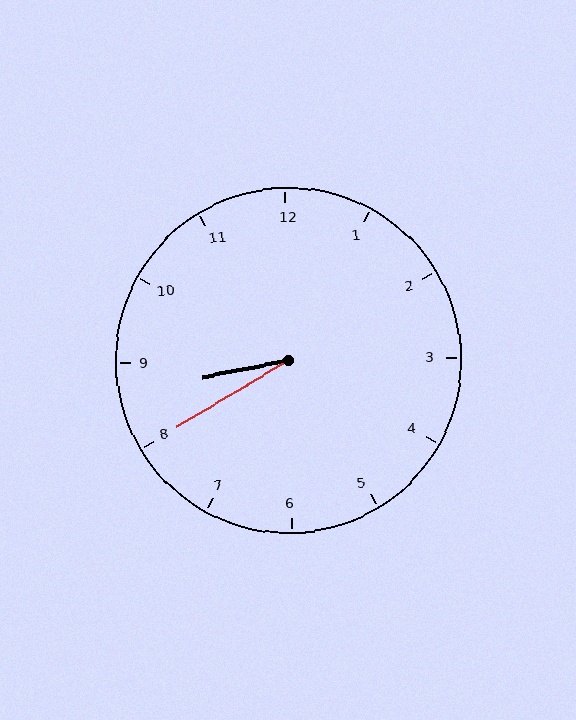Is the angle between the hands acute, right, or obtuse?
It is acute.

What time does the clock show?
8:40.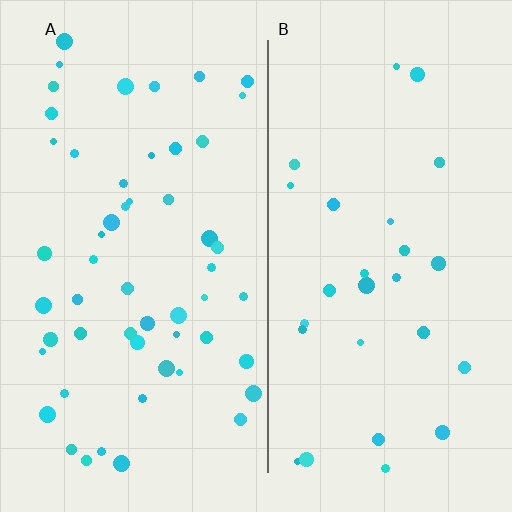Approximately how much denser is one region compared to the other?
Approximately 2.0× — region A over region B.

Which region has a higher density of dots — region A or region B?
A (the left).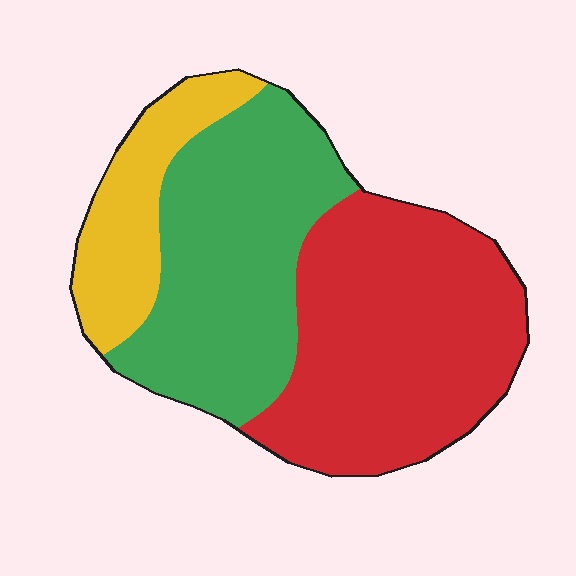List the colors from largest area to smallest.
From largest to smallest: red, green, yellow.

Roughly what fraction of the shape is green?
Green covers around 40% of the shape.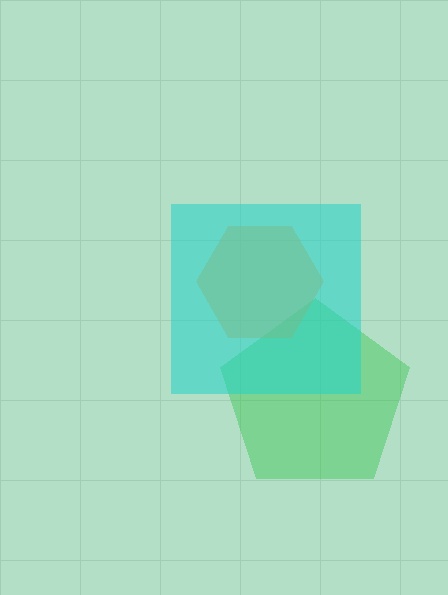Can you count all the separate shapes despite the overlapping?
Yes, there are 3 separate shapes.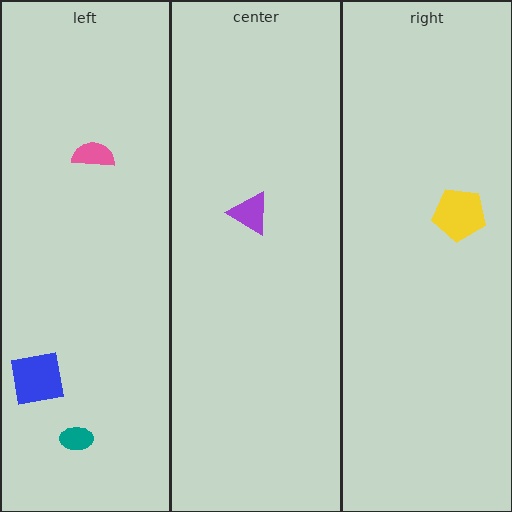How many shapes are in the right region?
1.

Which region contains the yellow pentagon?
The right region.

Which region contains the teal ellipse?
The left region.